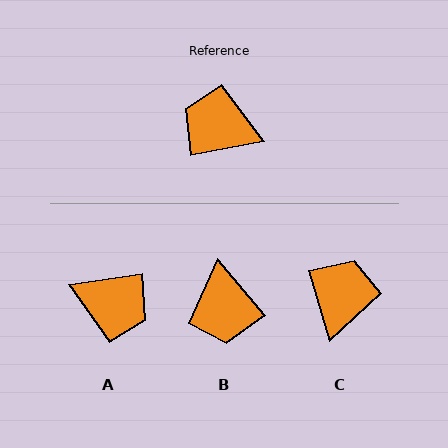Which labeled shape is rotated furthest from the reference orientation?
A, about 178 degrees away.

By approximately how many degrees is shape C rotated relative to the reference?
Approximately 84 degrees clockwise.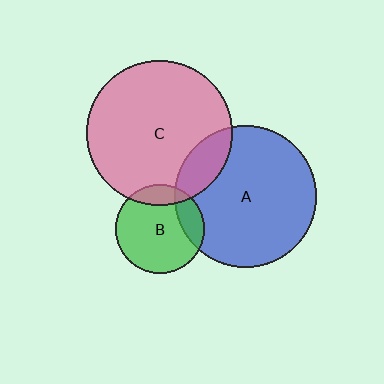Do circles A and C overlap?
Yes.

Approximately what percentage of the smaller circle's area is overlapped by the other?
Approximately 15%.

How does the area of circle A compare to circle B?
Approximately 2.6 times.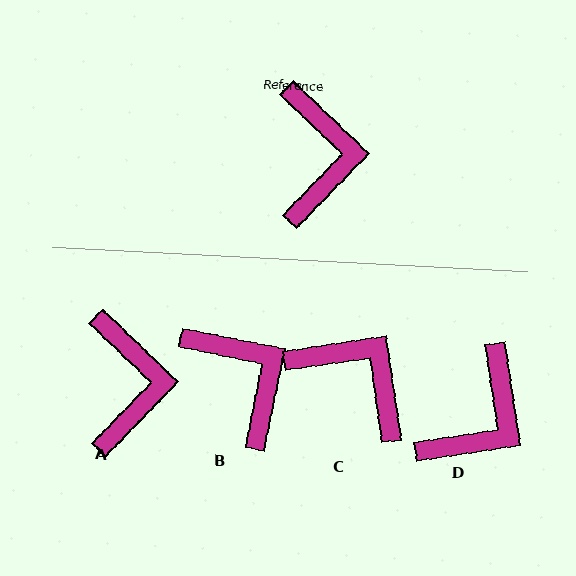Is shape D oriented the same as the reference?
No, it is off by about 38 degrees.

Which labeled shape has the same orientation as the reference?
A.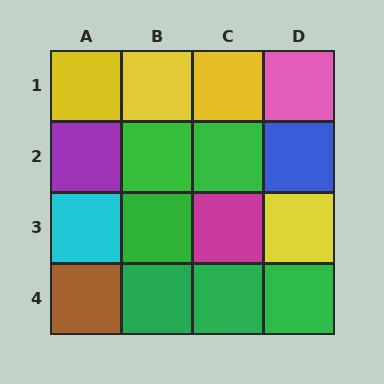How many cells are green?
6 cells are green.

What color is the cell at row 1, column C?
Yellow.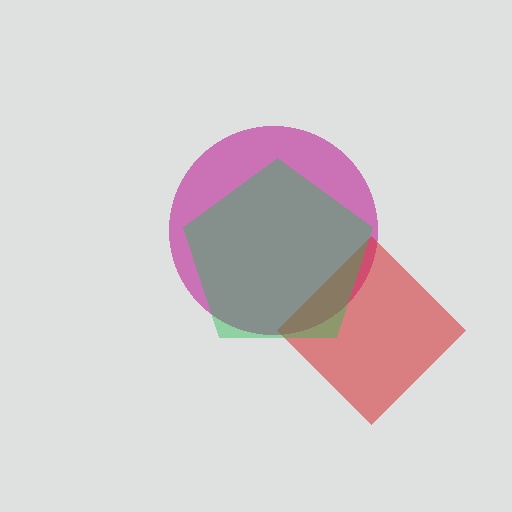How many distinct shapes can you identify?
There are 3 distinct shapes: a magenta circle, a red diamond, a green pentagon.